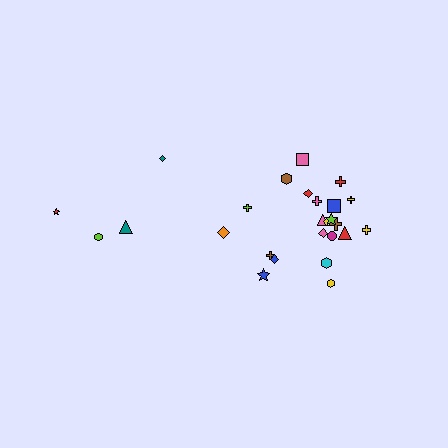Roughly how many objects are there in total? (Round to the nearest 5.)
Roughly 25 objects in total.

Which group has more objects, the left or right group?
The right group.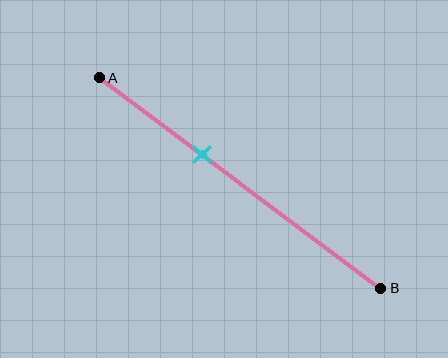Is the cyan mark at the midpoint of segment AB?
No, the mark is at about 35% from A, not at the 50% midpoint.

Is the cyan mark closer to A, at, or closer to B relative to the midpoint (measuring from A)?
The cyan mark is closer to point A than the midpoint of segment AB.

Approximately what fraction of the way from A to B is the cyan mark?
The cyan mark is approximately 35% of the way from A to B.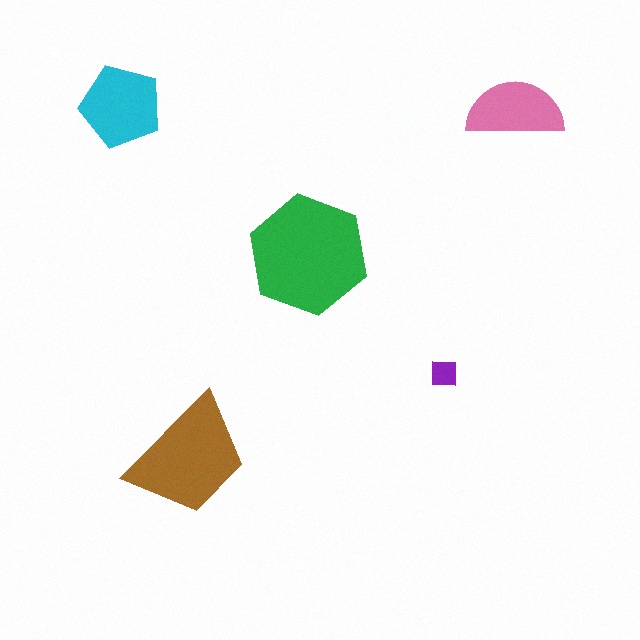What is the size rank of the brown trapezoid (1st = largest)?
2nd.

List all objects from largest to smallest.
The green hexagon, the brown trapezoid, the cyan pentagon, the pink semicircle, the purple square.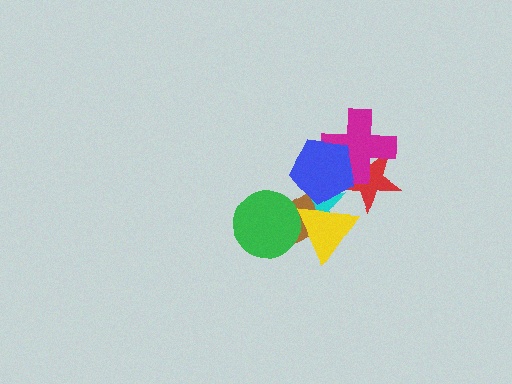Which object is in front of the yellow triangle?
The blue pentagon is in front of the yellow triangle.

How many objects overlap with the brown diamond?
4 objects overlap with the brown diamond.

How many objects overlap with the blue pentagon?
5 objects overlap with the blue pentagon.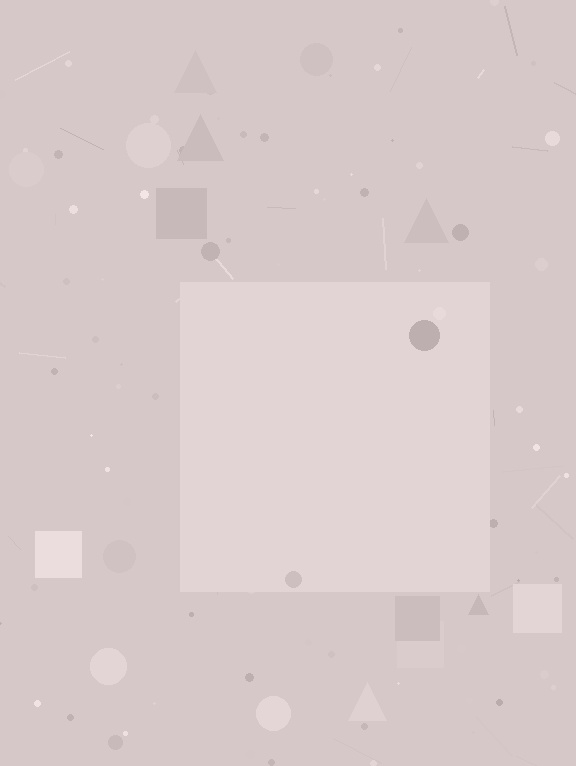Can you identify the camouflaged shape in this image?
The camouflaged shape is a square.